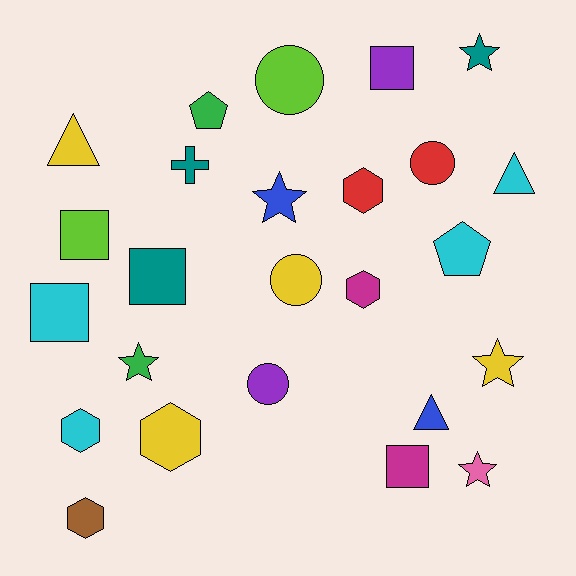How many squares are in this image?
There are 5 squares.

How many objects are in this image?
There are 25 objects.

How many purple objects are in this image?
There are 2 purple objects.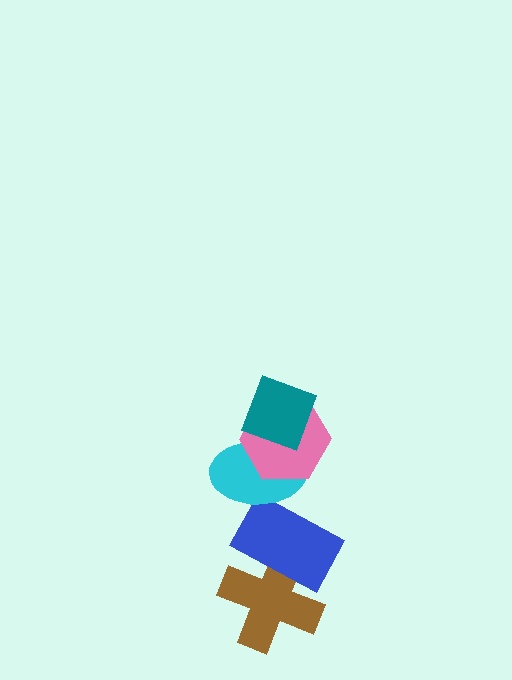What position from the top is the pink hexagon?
The pink hexagon is 2nd from the top.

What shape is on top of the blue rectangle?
The cyan ellipse is on top of the blue rectangle.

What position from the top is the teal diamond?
The teal diamond is 1st from the top.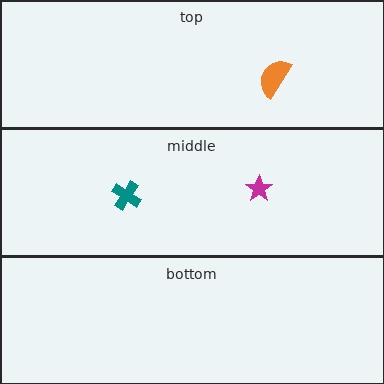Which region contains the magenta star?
The middle region.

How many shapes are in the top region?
1.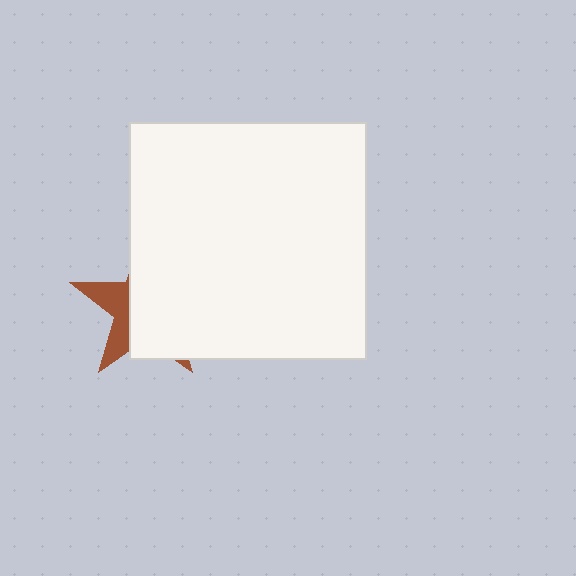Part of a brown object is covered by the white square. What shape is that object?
It is a star.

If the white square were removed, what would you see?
You would see the complete brown star.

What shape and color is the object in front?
The object in front is a white square.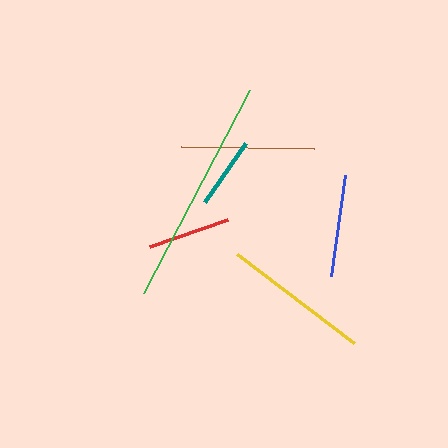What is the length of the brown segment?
The brown segment is approximately 133 pixels long.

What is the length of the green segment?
The green segment is approximately 229 pixels long.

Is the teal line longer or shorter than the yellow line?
The yellow line is longer than the teal line.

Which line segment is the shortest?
The teal line is the shortest at approximately 71 pixels.